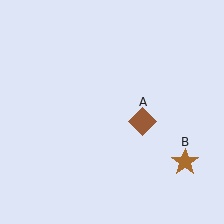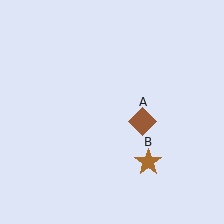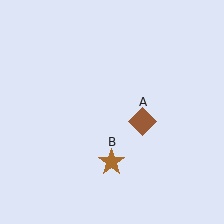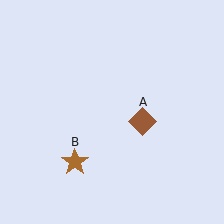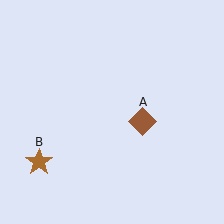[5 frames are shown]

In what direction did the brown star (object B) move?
The brown star (object B) moved left.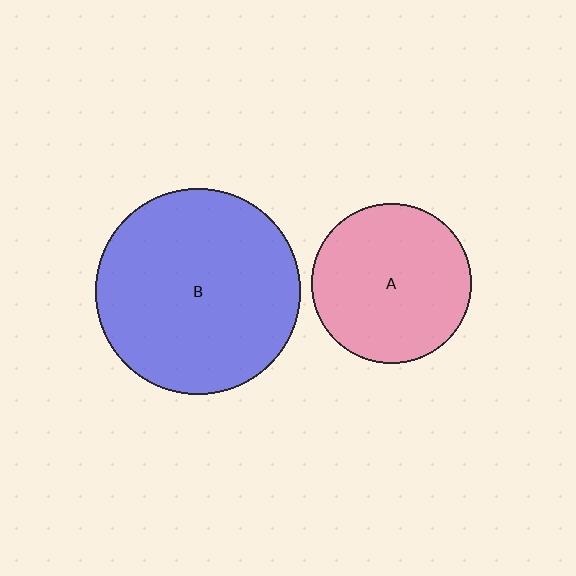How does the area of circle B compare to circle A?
Approximately 1.6 times.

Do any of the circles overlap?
No, none of the circles overlap.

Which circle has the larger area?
Circle B (blue).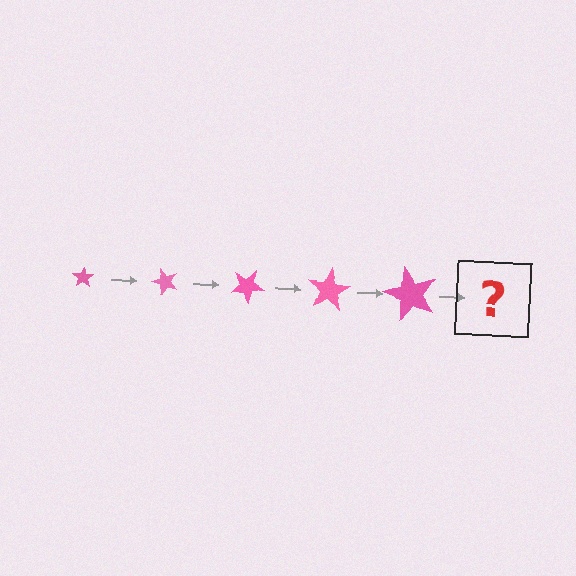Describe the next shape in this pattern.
It should be a star, larger than the previous one and rotated 250 degrees from the start.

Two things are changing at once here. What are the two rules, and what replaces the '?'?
The two rules are that the star grows larger each step and it rotates 50 degrees each step. The '?' should be a star, larger than the previous one and rotated 250 degrees from the start.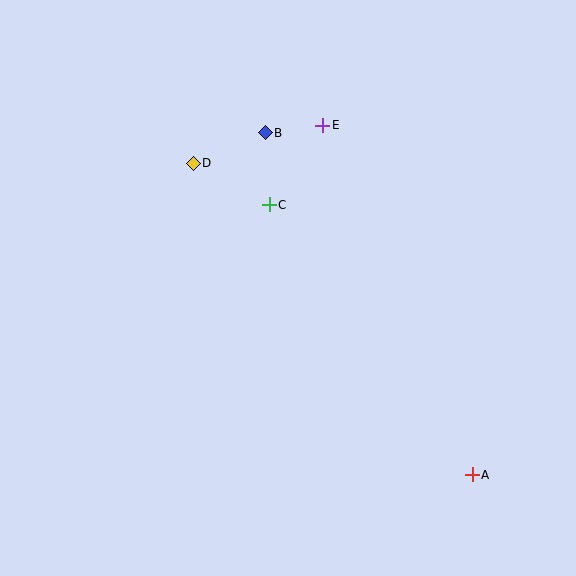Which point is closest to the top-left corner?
Point D is closest to the top-left corner.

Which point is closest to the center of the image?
Point C at (269, 205) is closest to the center.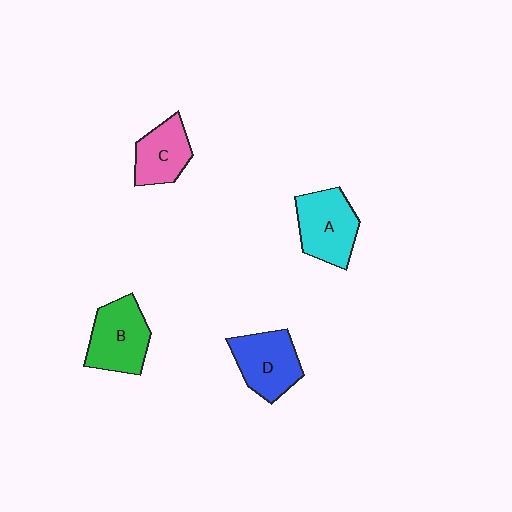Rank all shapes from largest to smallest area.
From largest to smallest: A (cyan), B (green), D (blue), C (pink).